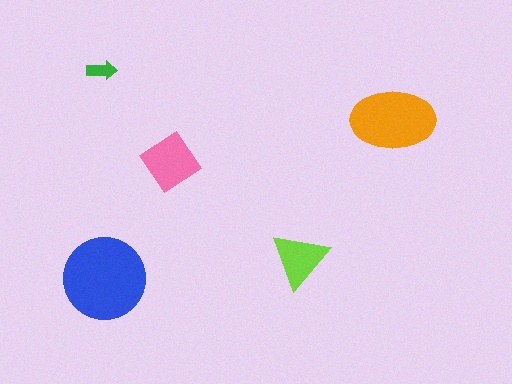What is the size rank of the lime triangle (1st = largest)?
4th.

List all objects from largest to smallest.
The blue circle, the orange ellipse, the pink diamond, the lime triangle, the green arrow.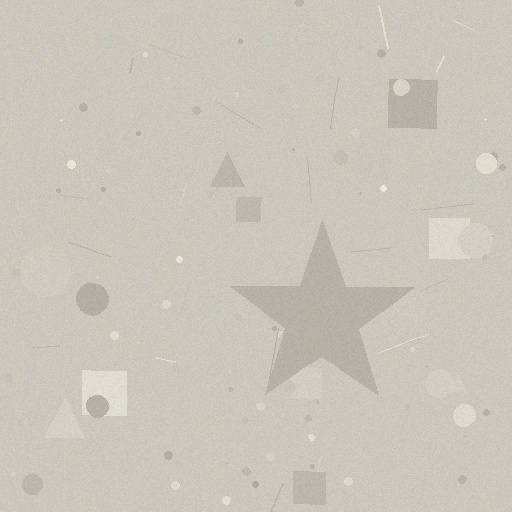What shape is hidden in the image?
A star is hidden in the image.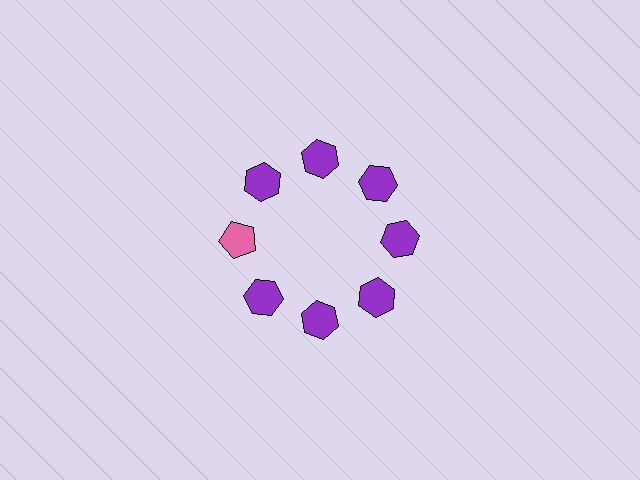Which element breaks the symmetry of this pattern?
The pink pentagon at roughly the 9 o'clock position breaks the symmetry. All other shapes are purple hexagons.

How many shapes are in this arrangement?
There are 8 shapes arranged in a ring pattern.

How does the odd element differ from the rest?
It differs in both color (pink instead of purple) and shape (pentagon instead of hexagon).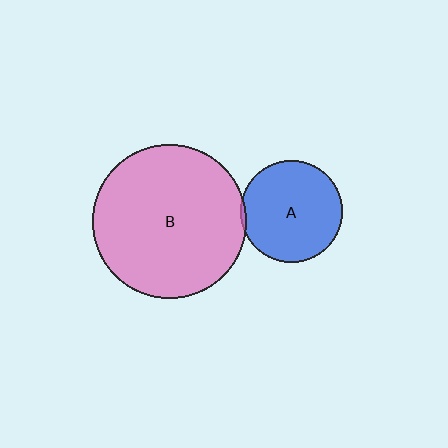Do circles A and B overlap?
Yes.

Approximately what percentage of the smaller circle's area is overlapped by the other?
Approximately 5%.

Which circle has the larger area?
Circle B (pink).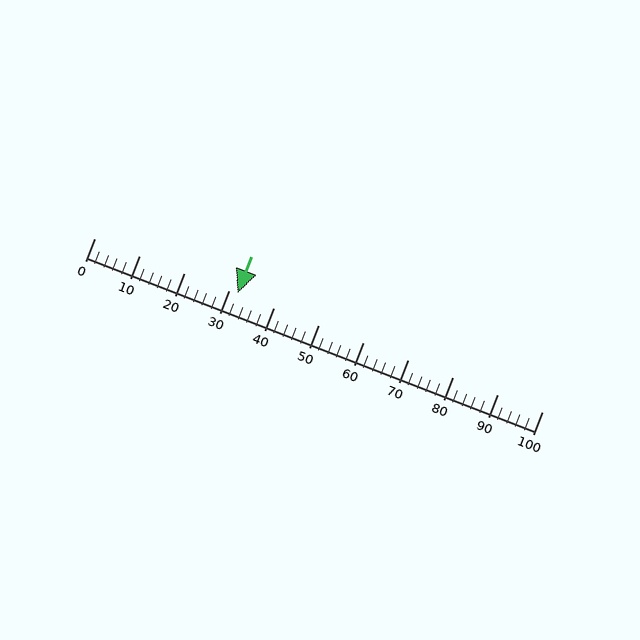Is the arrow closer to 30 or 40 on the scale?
The arrow is closer to 30.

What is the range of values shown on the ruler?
The ruler shows values from 0 to 100.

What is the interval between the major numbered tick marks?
The major tick marks are spaced 10 units apart.